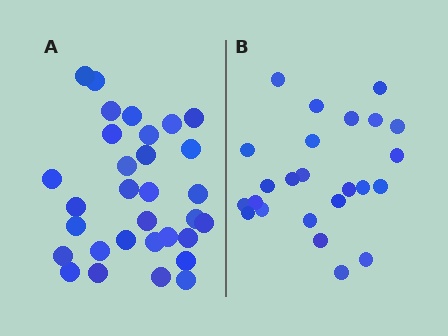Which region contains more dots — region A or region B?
Region A (the left region) has more dots.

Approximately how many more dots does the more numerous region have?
Region A has roughly 8 or so more dots than region B.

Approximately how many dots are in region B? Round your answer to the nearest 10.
About 20 dots. (The exact count is 24, which rounds to 20.)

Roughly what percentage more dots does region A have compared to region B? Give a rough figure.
About 30% more.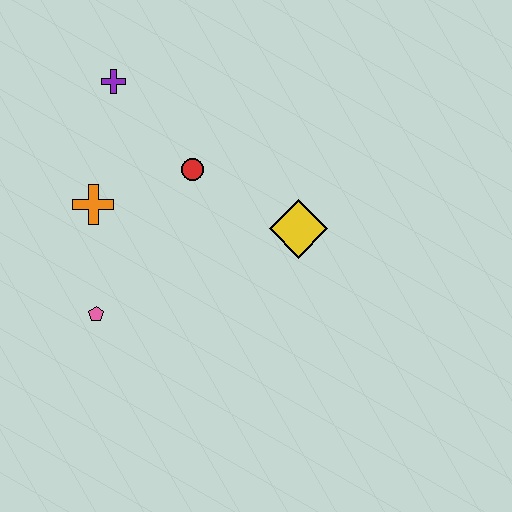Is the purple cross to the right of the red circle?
No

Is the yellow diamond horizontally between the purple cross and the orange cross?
No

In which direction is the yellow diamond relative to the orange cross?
The yellow diamond is to the right of the orange cross.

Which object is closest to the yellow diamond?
The red circle is closest to the yellow diamond.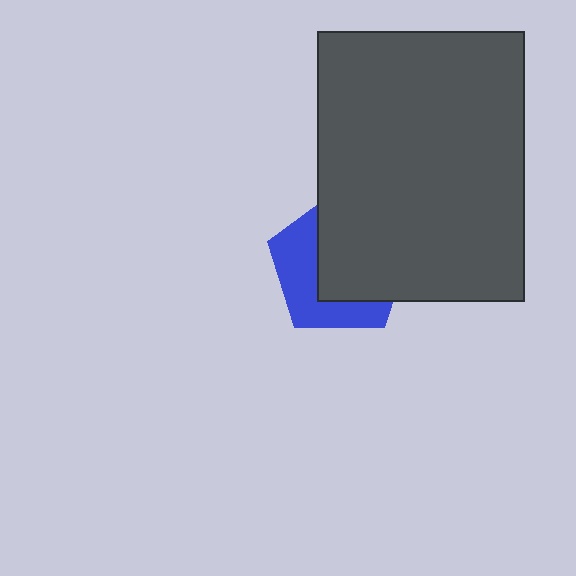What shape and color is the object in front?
The object in front is a dark gray rectangle.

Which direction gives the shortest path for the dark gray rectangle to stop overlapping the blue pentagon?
Moving right gives the shortest separation.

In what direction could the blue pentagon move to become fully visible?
The blue pentagon could move left. That would shift it out from behind the dark gray rectangle entirely.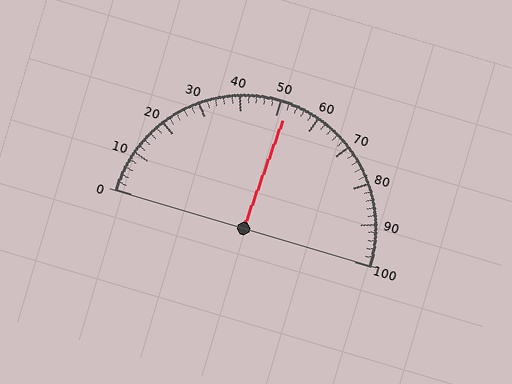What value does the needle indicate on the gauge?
The needle indicates approximately 52.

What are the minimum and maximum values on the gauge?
The gauge ranges from 0 to 100.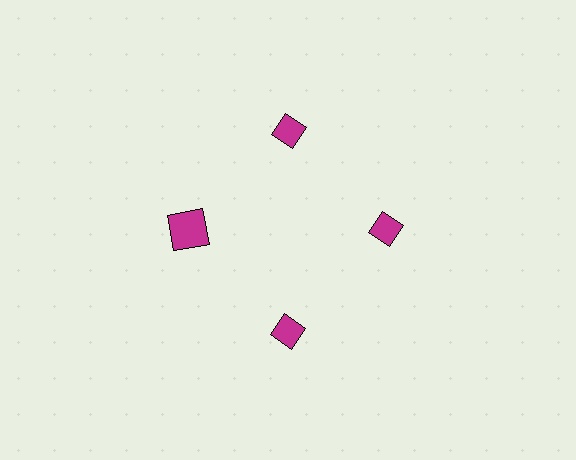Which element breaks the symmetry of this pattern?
The magenta square at roughly the 9 o'clock position breaks the symmetry. All other shapes are magenta diamonds.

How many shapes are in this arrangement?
There are 4 shapes arranged in a ring pattern.